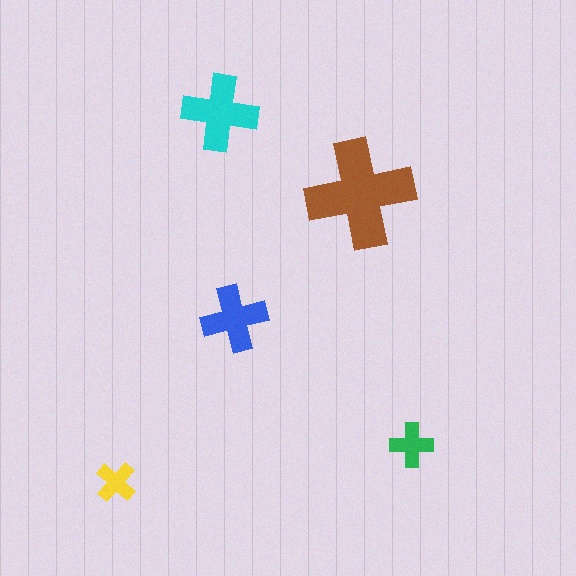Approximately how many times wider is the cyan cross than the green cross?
About 1.5 times wider.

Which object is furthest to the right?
The green cross is rightmost.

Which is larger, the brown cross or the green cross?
The brown one.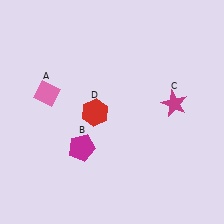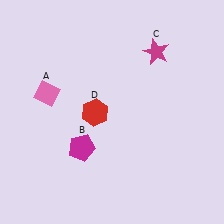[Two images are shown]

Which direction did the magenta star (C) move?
The magenta star (C) moved up.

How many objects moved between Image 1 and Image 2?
1 object moved between the two images.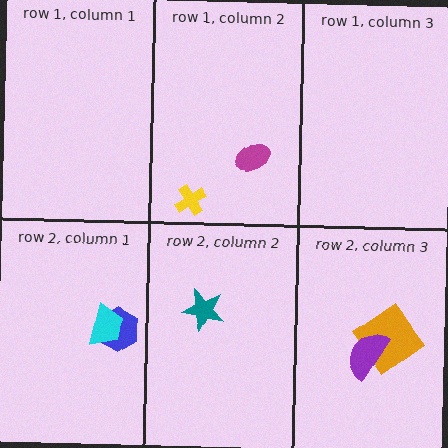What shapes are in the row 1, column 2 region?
The magenta ellipse, the yellow cross.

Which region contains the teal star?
The row 2, column 2 region.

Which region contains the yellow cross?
The row 1, column 2 region.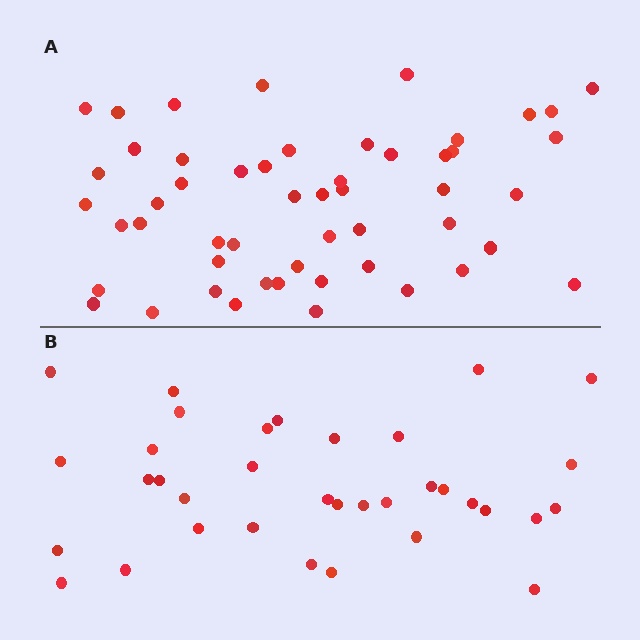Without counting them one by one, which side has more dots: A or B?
Region A (the top region) has more dots.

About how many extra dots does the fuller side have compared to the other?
Region A has approximately 15 more dots than region B.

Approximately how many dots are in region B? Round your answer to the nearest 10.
About 40 dots. (The exact count is 35, which rounds to 40.)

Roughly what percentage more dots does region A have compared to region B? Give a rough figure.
About 50% more.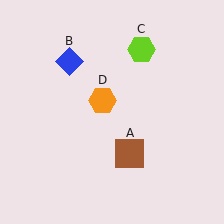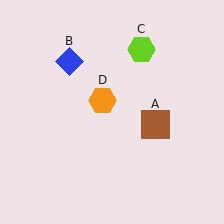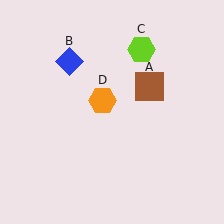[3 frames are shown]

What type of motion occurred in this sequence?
The brown square (object A) rotated counterclockwise around the center of the scene.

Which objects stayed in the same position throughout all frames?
Blue diamond (object B) and lime hexagon (object C) and orange hexagon (object D) remained stationary.